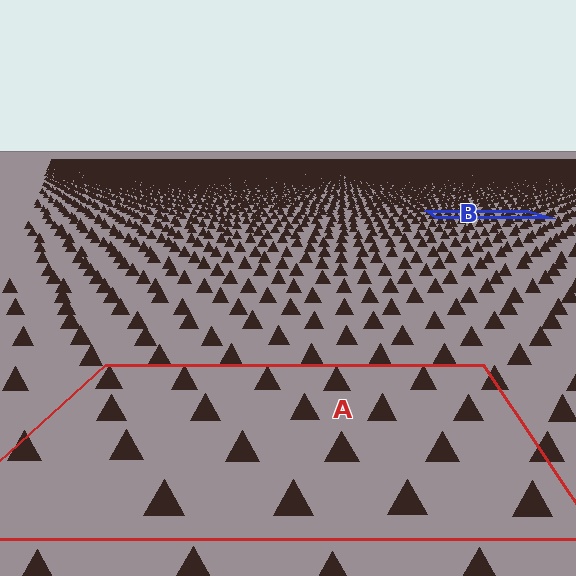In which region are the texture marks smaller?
The texture marks are smaller in region B, because it is farther away.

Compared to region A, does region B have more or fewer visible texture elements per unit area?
Region B has more texture elements per unit area — they are packed more densely because it is farther away.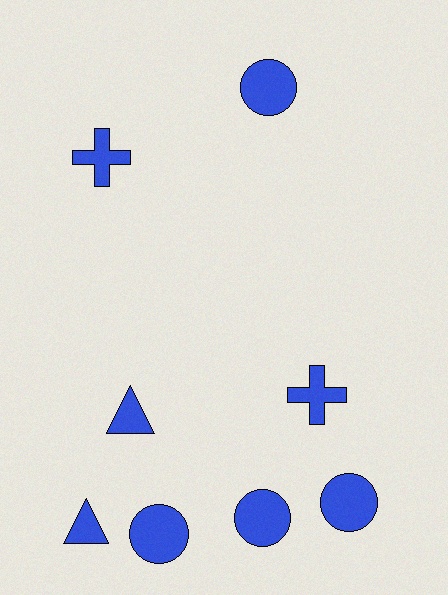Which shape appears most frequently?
Circle, with 4 objects.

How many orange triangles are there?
There are no orange triangles.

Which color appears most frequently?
Blue, with 8 objects.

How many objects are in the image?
There are 8 objects.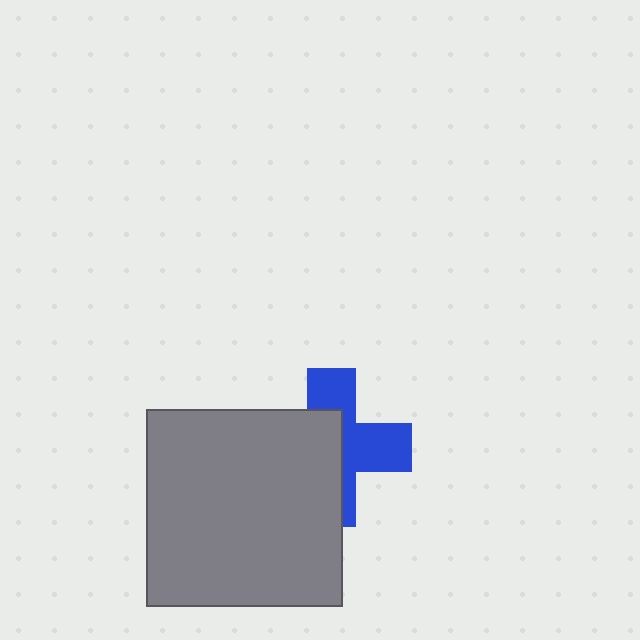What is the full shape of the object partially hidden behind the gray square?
The partially hidden object is a blue cross.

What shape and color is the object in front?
The object in front is a gray square.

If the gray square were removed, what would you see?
You would see the complete blue cross.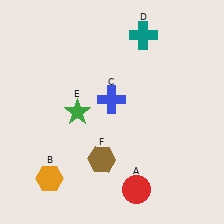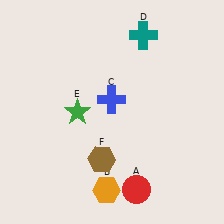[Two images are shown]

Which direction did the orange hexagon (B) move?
The orange hexagon (B) moved right.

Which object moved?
The orange hexagon (B) moved right.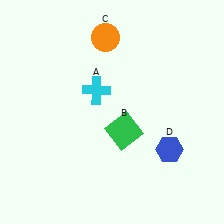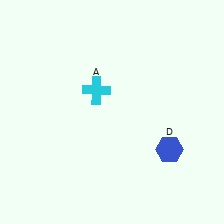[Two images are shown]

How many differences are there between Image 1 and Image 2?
There are 2 differences between the two images.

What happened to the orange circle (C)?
The orange circle (C) was removed in Image 2. It was in the top-left area of Image 1.